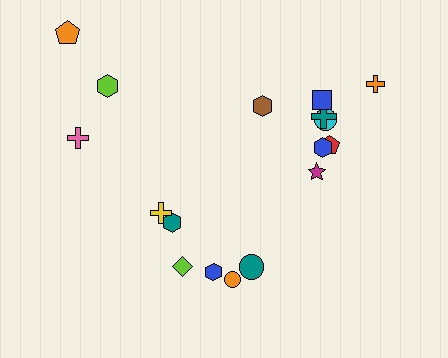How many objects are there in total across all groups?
There are 17 objects.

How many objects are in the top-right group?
There are 8 objects.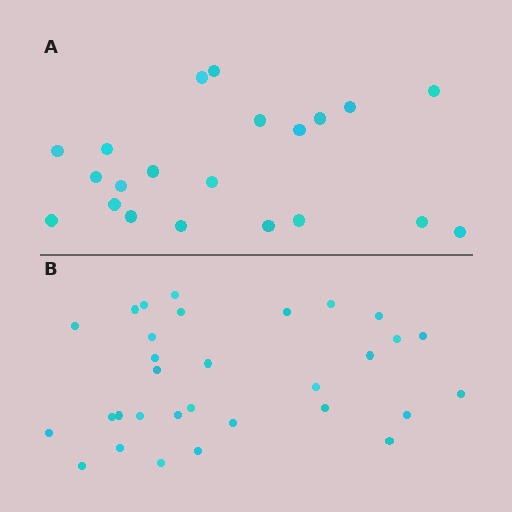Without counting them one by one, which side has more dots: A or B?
Region B (the bottom region) has more dots.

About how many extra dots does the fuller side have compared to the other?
Region B has roughly 10 or so more dots than region A.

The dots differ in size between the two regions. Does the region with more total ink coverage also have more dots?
No. Region A has more total ink coverage because its dots are larger, but region B actually contains more individual dots. Total area can be misleading — the number of items is what matters here.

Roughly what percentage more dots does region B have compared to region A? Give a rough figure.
About 50% more.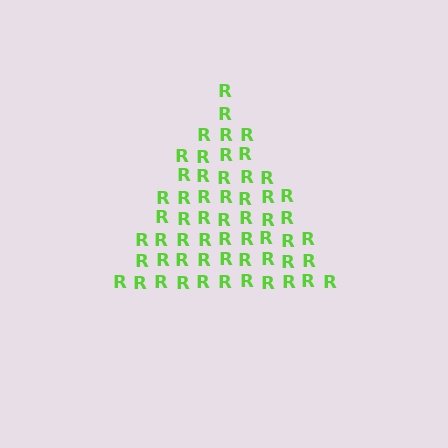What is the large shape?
The large shape is a triangle.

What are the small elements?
The small elements are letter R's.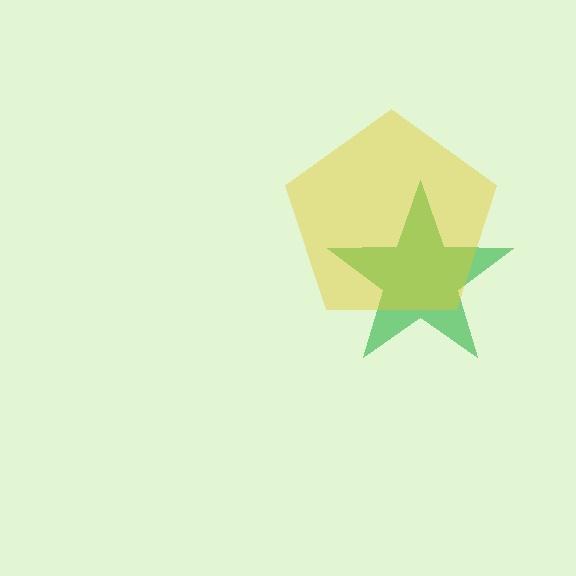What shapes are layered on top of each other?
The layered shapes are: a green star, a yellow pentagon.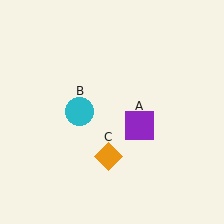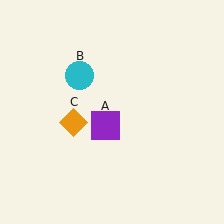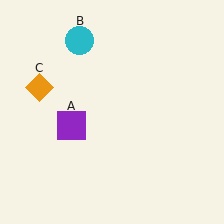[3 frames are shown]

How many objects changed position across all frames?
3 objects changed position: purple square (object A), cyan circle (object B), orange diamond (object C).